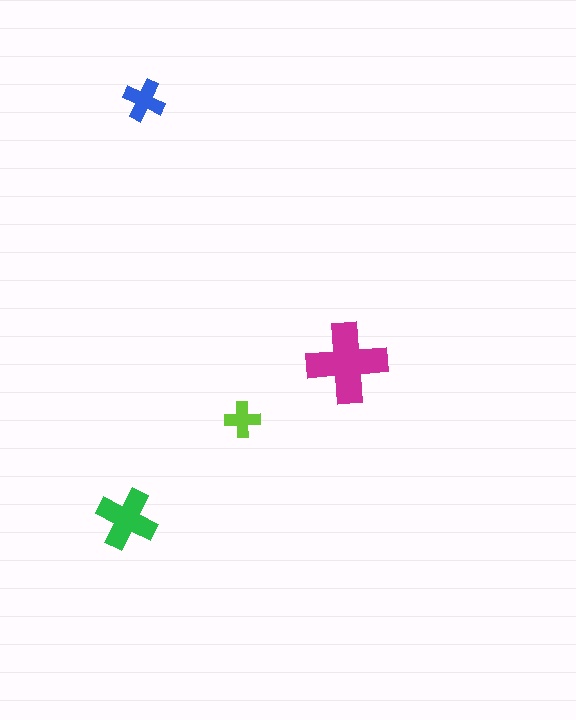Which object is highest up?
The blue cross is topmost.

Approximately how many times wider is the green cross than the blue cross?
About 1.5 times wider.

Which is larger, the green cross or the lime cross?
The green one.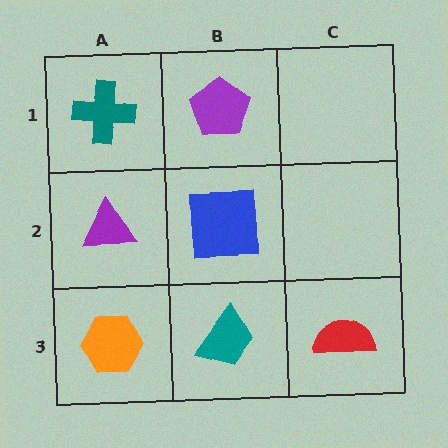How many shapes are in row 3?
3 shapes.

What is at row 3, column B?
A teal trapezoid.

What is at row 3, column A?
An orange hexagon.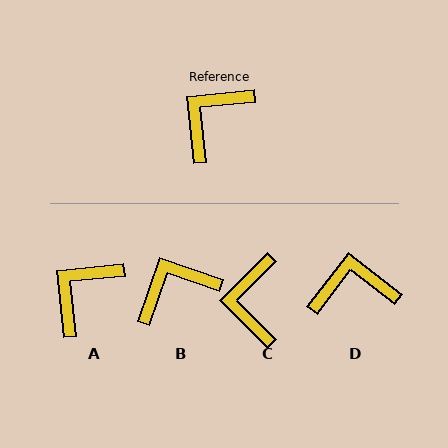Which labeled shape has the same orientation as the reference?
A.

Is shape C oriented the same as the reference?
No, it is off by about 39 degrees.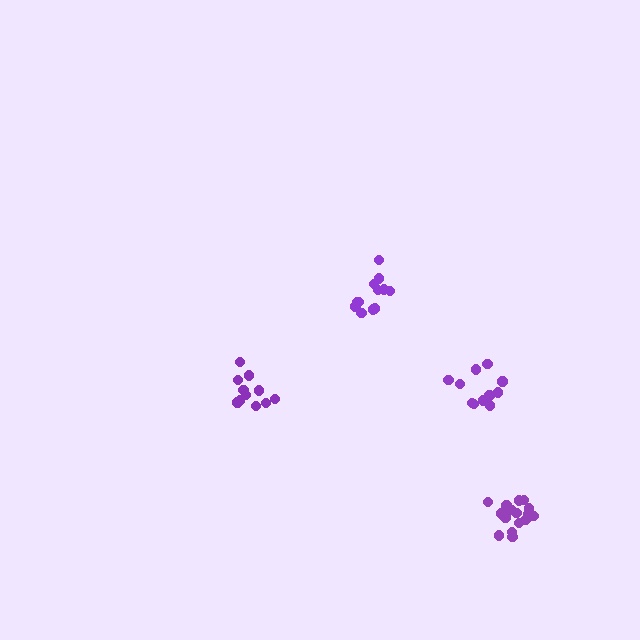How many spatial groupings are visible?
There are 4 spatial groupings.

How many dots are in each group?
Group 1: 17 dots, Group 2: 13 dots, Group 3: 12 dots, Group 4: 11 dots (53 total).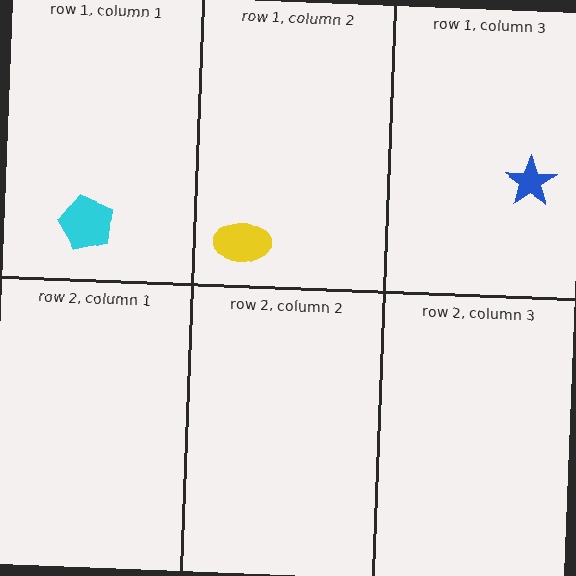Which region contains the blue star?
The row 1, column 3 region.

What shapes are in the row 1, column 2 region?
The yellow ellipse.